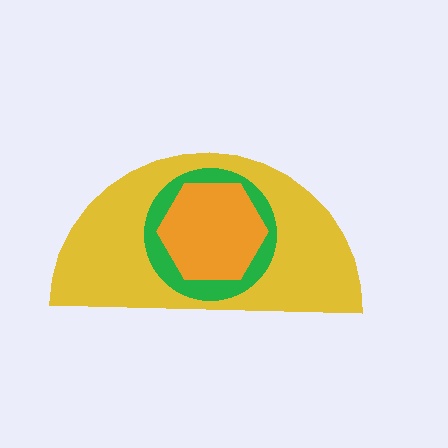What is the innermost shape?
The orange hexagon.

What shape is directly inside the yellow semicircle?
The green circle.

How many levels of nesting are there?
3.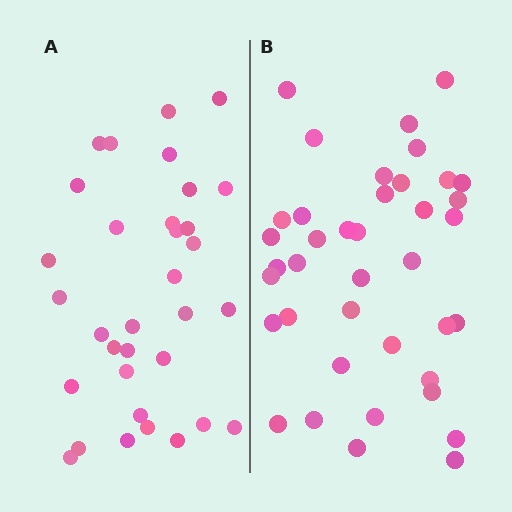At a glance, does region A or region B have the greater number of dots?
Region B (the right region) has more dots.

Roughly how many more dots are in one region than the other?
Region B has about 6 more dots than region A.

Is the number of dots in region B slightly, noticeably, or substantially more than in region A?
Region B has only slightly more — the two regions are fairly close. The ratio is roughly 1.2 to 1.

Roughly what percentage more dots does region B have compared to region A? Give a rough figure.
About 20% more.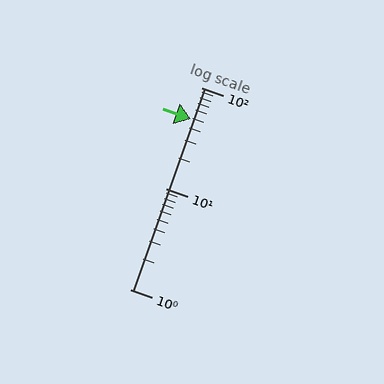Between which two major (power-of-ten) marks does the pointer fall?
The pointer is between 10 and 100.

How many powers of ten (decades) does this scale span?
The scale spans 2 decades, from 1 to 100.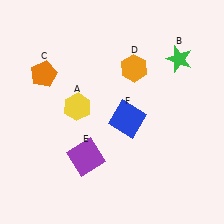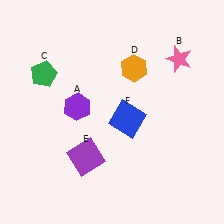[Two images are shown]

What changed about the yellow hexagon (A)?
In Image 1, A is yellow. In Image 2, it changed to purple.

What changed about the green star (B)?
In Image 1, B is green. In Image 2, it changed to pink.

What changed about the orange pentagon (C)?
In Image 1, C is orange. In Image 2, it changed to green.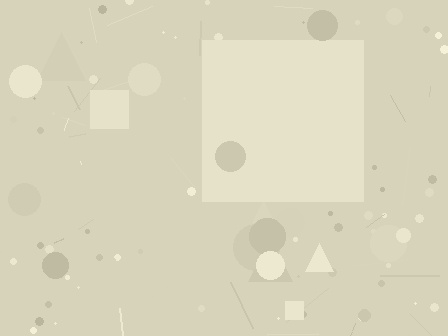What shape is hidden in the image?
A square is hidden in the image.